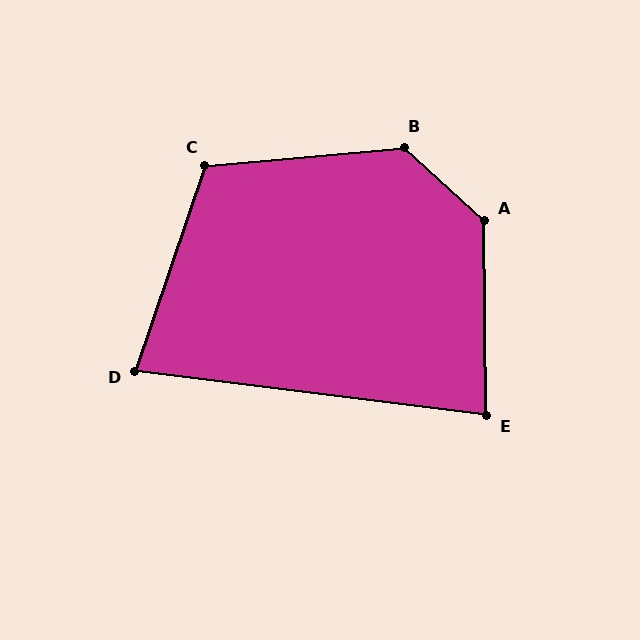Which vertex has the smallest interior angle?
D, at approximately 78 degrees.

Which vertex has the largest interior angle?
A, at approximately 133 degrees.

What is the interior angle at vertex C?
Approximately 114 degrees (obtuse).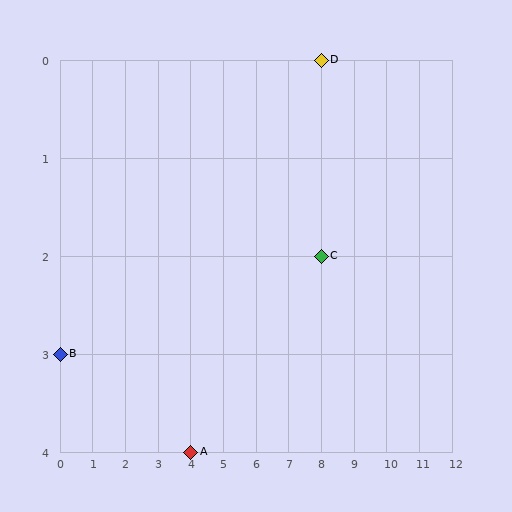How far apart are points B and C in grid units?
Points B and C are 8 columns and 1 row apart (about 8.1 grid units diagonally).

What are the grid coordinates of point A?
Point A is at grid coordinates (4, 4).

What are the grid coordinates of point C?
Point C is at grid coordinates (8, 2).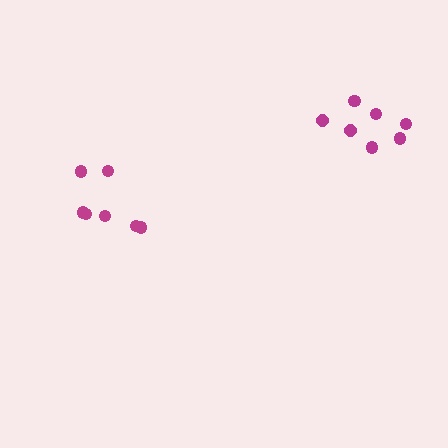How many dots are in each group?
Group 1: 7 dots, Group 2: 7 dots (14 total).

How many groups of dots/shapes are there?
There are 2 groups.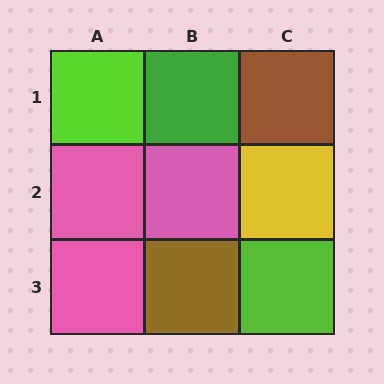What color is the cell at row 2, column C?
Yellow.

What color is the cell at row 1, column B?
Green.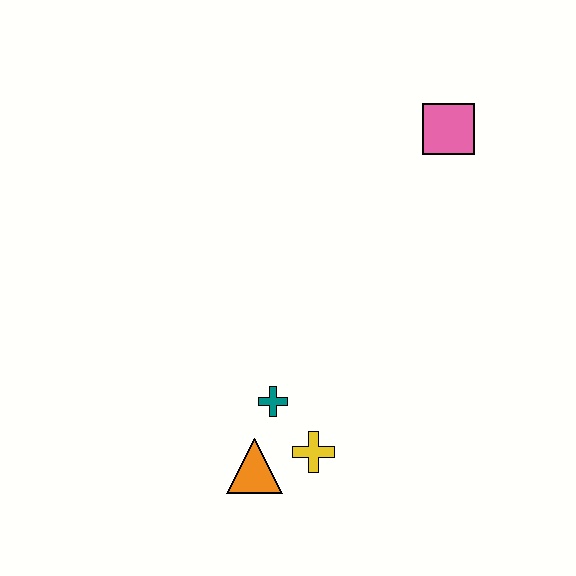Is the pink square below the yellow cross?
No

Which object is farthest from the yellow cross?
The pink square is farthest from the yellow cross.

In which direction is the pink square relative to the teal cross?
The pink square is above the teal cross.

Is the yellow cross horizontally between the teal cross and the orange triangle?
No